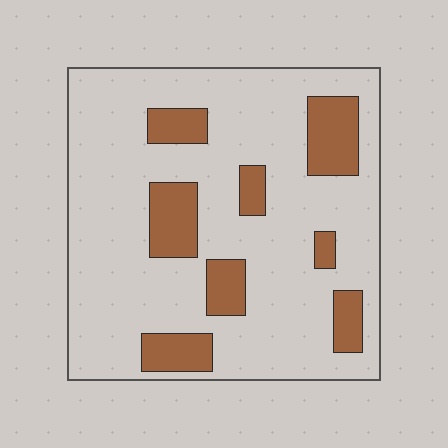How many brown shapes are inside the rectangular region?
8.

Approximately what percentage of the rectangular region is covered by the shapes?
Approximately 20%.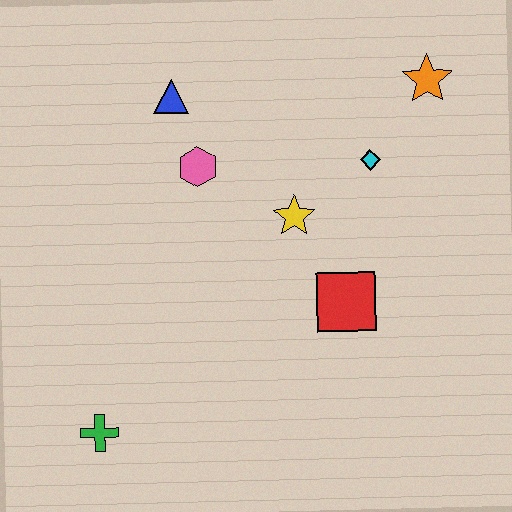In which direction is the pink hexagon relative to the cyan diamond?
The pink hexagon is to the left of the cyan diamond.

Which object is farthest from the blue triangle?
The green cross is farthest from the blue triangle.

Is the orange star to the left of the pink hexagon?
No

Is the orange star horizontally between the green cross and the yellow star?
No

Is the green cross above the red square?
No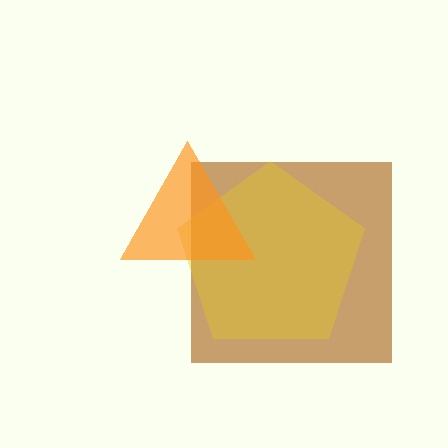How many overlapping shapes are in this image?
There are 3 overlapping shapes in the image.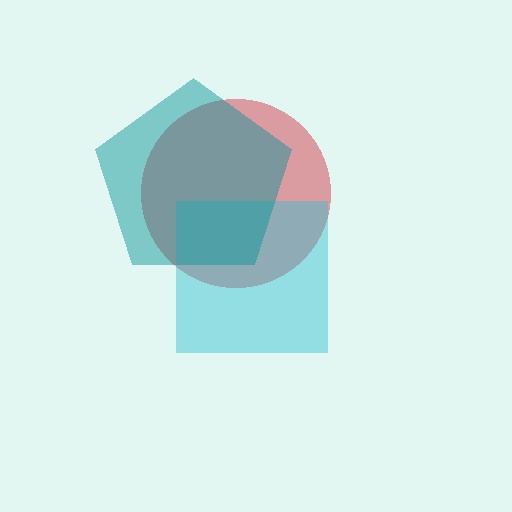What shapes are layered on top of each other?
The layered shapes are: a red circle, a cyan square, a teal pentagon.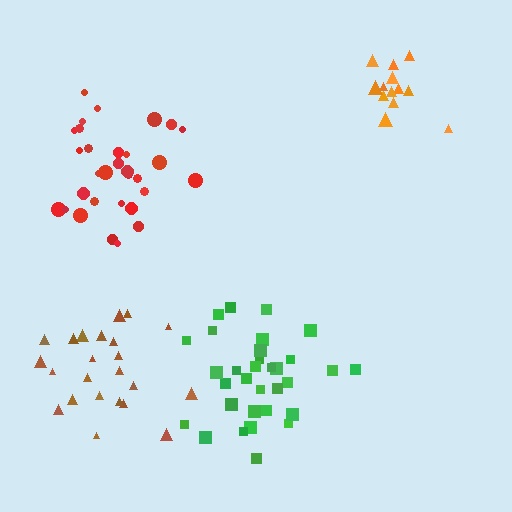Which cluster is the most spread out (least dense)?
Green.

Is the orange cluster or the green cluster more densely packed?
Orange.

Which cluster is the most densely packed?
Orange.